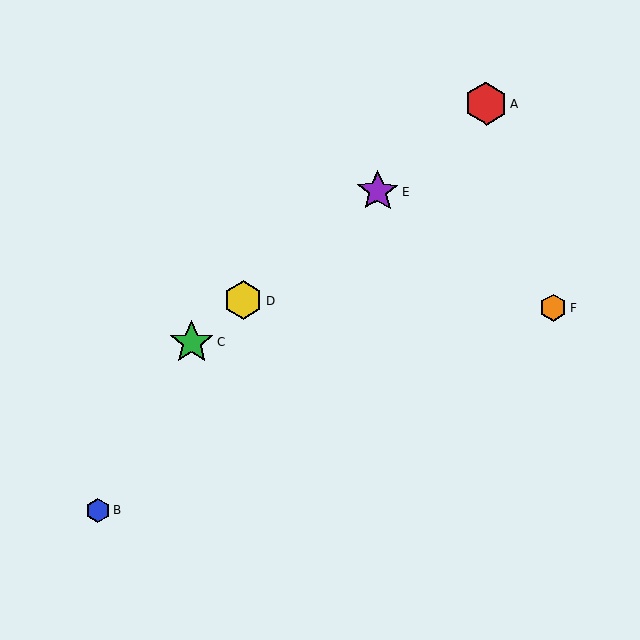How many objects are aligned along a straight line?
4 objects (A, C, D, E) are aligned along a straight line.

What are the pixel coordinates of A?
Object A is at (486, 103).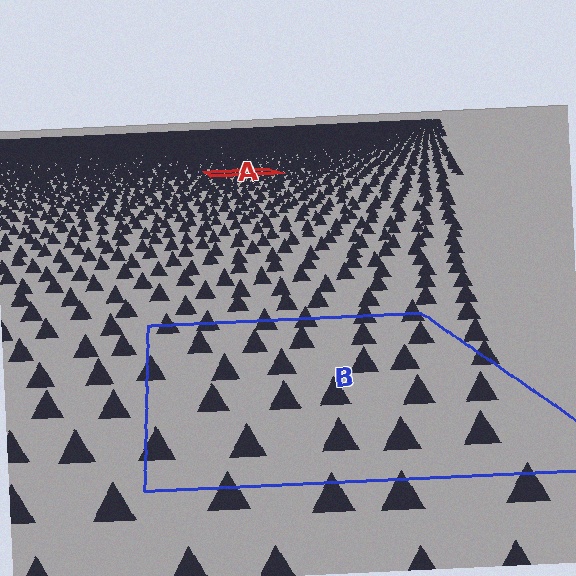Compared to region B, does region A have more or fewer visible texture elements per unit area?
Region A has more texture elements per unit area — they are packed more densely because it is farther away.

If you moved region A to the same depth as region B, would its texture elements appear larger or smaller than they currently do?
They would appear larger. At a closer depth, the same texture elements are projected at a bigger on-screen size.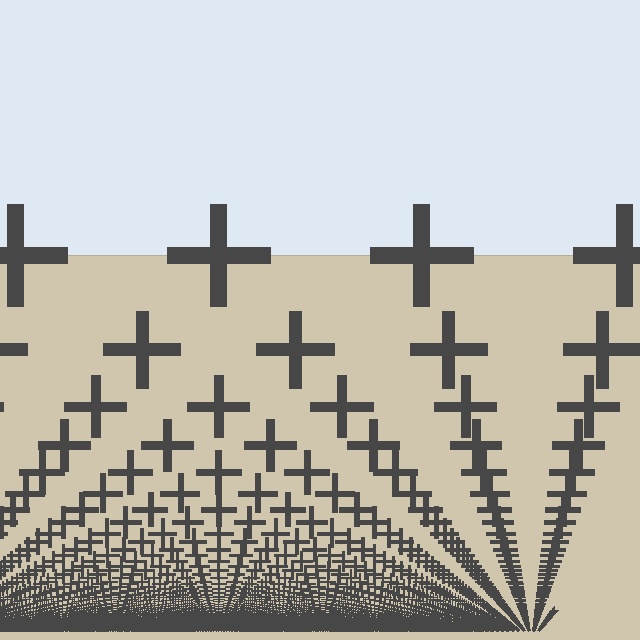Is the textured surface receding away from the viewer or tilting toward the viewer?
The surface appears to tilt toward the viewer. Texture elements get larger and sparser toward the top.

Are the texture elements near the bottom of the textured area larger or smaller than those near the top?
Smaller. The gradient is inverted — elements near the bottom are smaller and denser.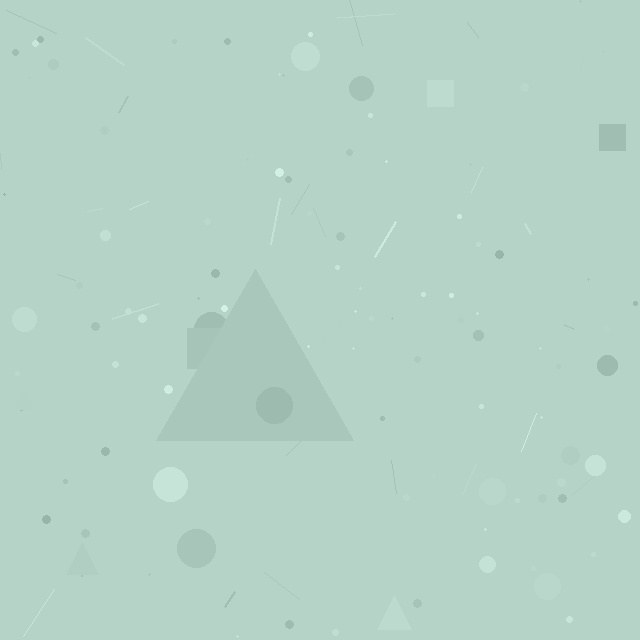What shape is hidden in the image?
A triangle is hidden in the image.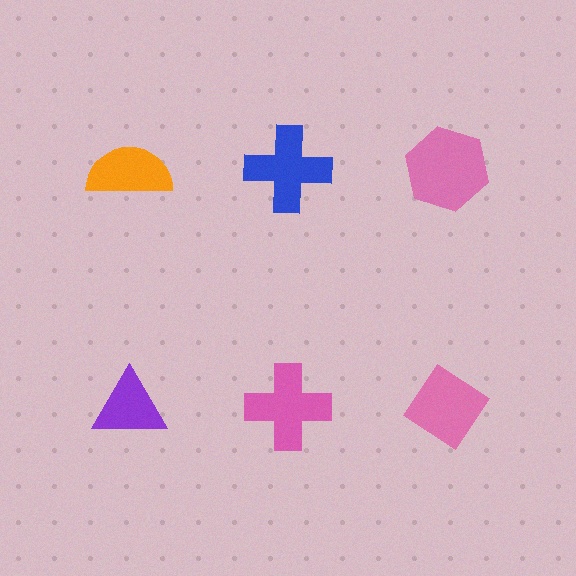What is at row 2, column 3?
A pink diamond.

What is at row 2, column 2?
A pink cross.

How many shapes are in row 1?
3 shapes.